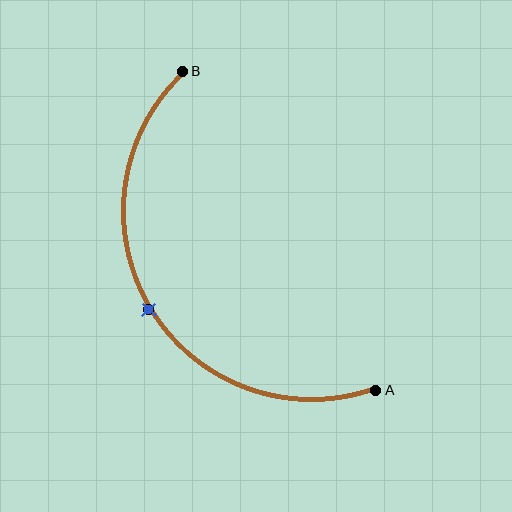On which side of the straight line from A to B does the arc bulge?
The arc bulges to the left of the straight line connecting A and B.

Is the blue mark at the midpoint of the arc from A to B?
Yes. The blue mark lies on the arc at equal arc-length from both A and B — it is the arc midpoint.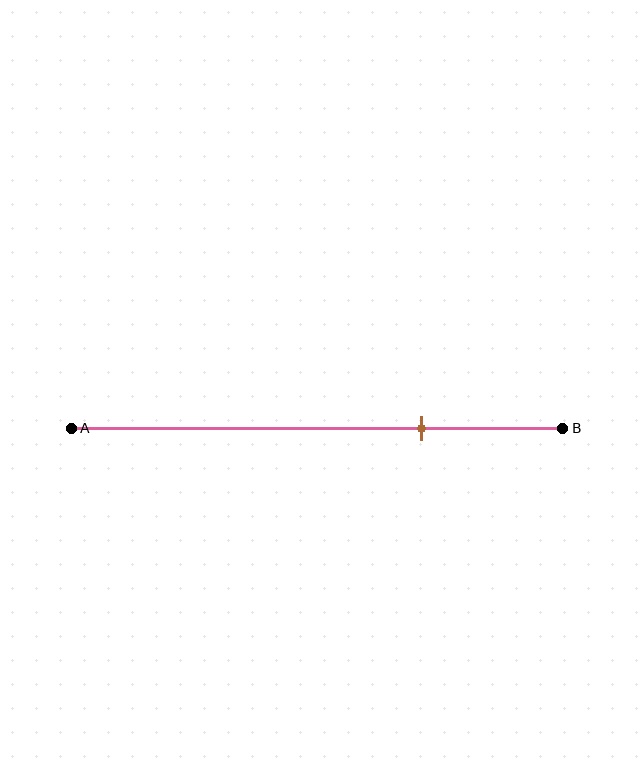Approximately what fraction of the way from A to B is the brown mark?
The brown mark is approximately 70% of the way from A to B.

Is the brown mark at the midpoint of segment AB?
No, the mark is at about 70% from A, not at the 50% midpoint.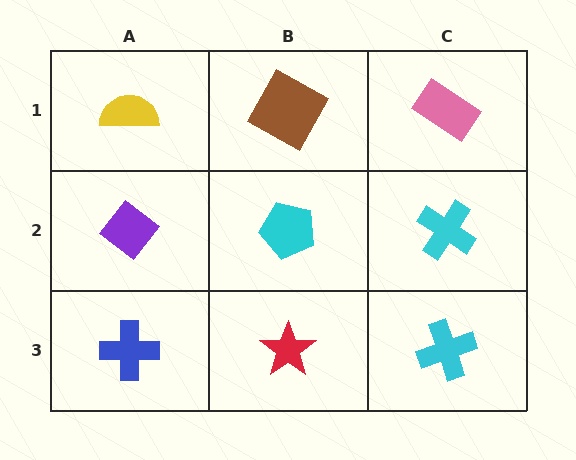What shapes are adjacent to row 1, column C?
A cyan cross (row 2, column C), a brown square (row 1, column B).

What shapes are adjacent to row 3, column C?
A cyan cross (row 2, column C), a red star (row 3, column B).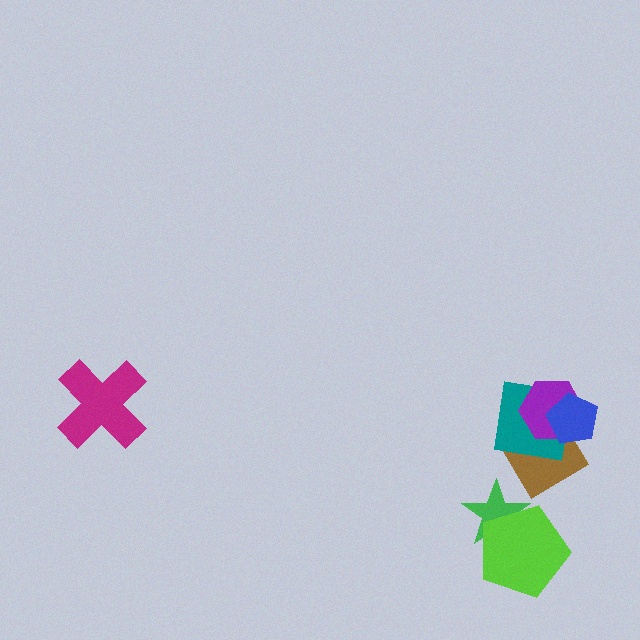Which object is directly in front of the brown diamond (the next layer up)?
The teal square is directly in front of the brown diamond.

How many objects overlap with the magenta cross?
0 objects overlap with the magenta cross.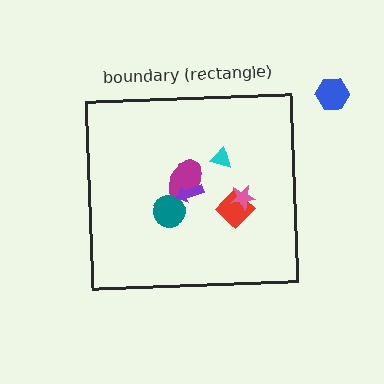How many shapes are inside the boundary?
6 inside, 1 outside.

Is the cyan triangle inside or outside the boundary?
Inside.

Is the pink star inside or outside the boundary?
Inside.